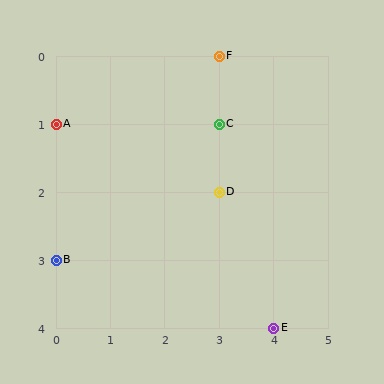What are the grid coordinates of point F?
Point F is at grid coordinates (3, 0).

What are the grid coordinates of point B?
Point B is at grid coordinates (0, 3).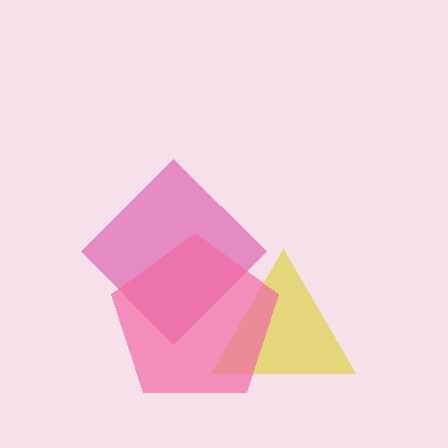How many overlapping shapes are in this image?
There are 3 overlapping shapes in the image.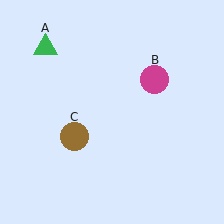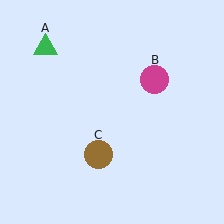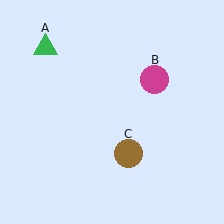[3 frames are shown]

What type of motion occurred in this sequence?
The brown circle (object C) rotated counterclockwise around the center of the scene.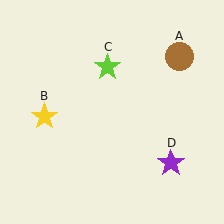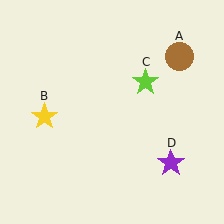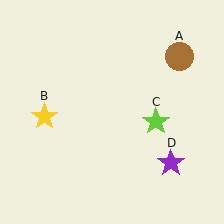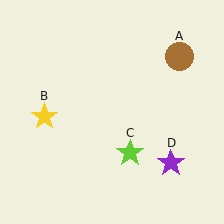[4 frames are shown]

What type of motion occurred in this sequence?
The lime star (object C) rotated clockwise around the center of the scene.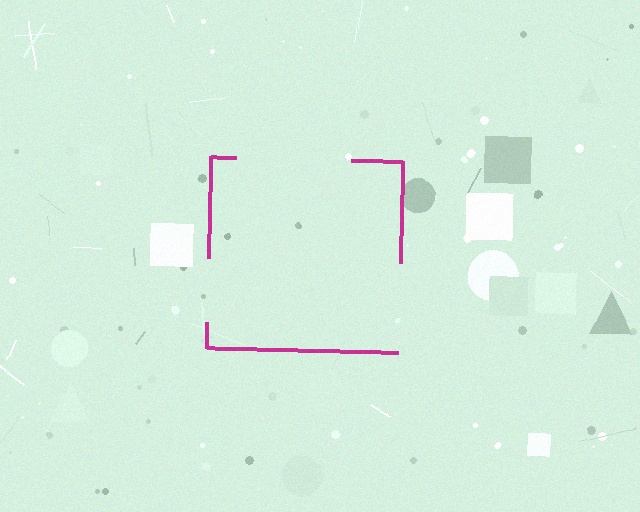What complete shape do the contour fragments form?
The contour fragments form a square.